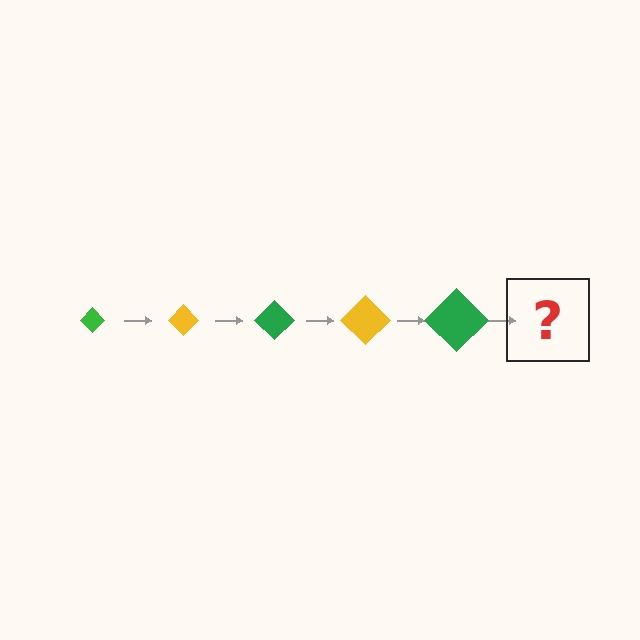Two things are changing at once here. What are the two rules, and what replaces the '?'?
The two rules are that the diamond grows larger each step and the color cycles through green and yellow. The '?' should be a yellow diamond, larger than the previous one.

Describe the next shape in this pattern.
It should be a yellow diamond, larger than the previous one.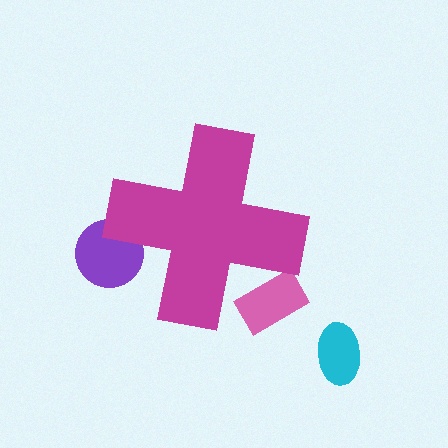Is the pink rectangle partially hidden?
Yes, the pink rectangle is partially hidden behind the magenta cross.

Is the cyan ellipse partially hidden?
No, the cyan ellipse is fully visible.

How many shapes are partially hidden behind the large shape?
2 shapes are partially hidden.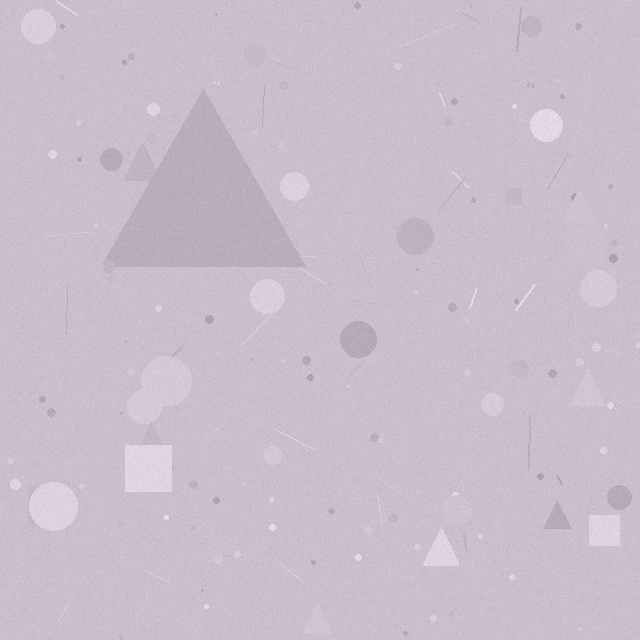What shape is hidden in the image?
A triangle is hidden in the image.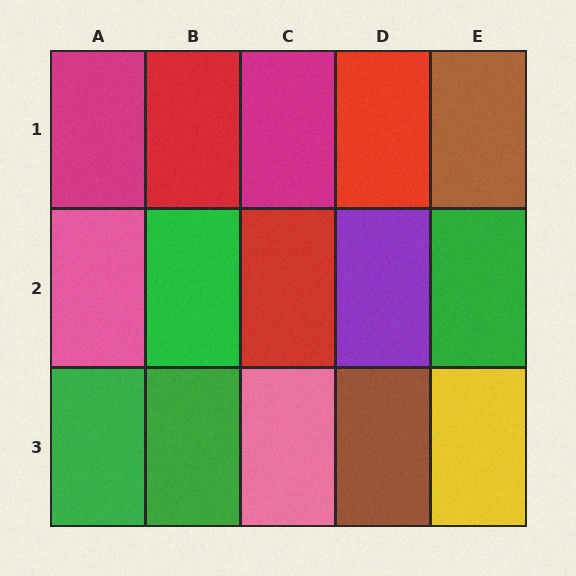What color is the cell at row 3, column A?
Green.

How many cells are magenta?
2 cells are magenta.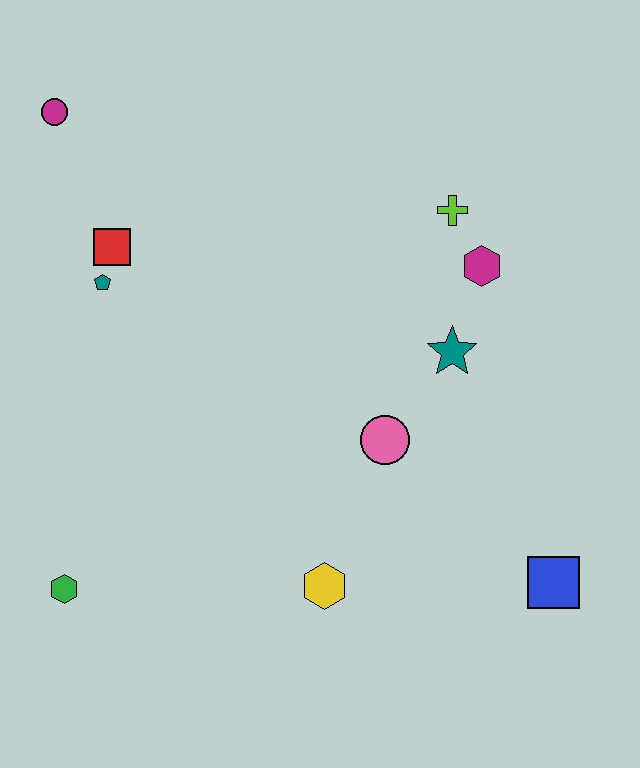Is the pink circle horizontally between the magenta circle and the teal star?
Yes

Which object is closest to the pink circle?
The teal star is closest to the pink circle.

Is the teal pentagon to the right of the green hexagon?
Yes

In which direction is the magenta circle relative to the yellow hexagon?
The magenta circle is above the yellow hexagon.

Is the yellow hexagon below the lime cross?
Yes